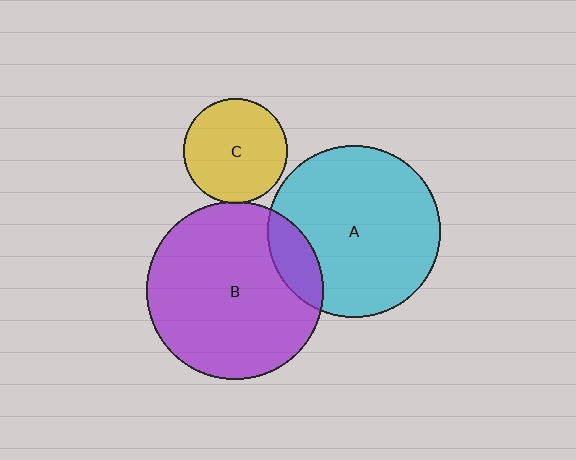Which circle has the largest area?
Circle B (purple).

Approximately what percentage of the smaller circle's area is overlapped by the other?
Approximately 5%.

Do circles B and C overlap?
Yes.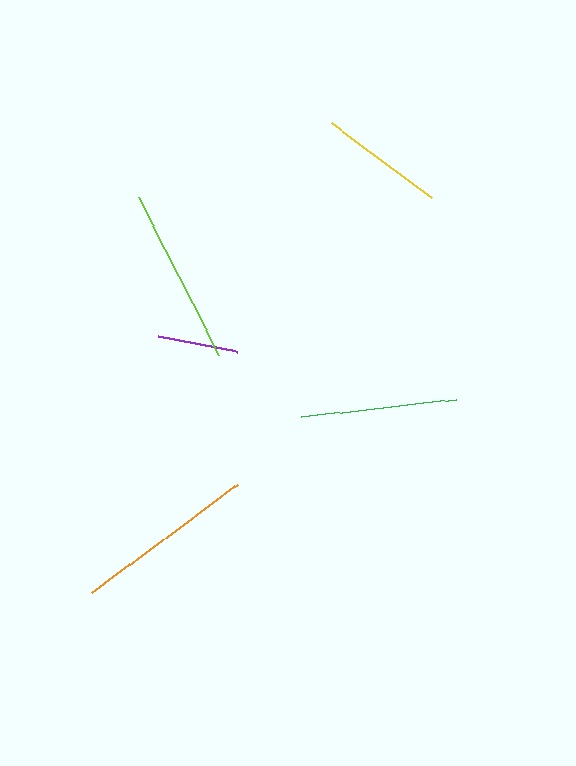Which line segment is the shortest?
The purple line is the shortest at approximately 80 pixels.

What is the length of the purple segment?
The purple segment is approximately 80 pixels long.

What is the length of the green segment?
The green segment is approximately 157 pixels long.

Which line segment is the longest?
The orange line is the longest at approximately 182 pixels.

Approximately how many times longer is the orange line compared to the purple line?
The orange line is approximately 2.3 times the length of the purple line.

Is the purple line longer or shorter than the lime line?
The lime line is longer than the purple line.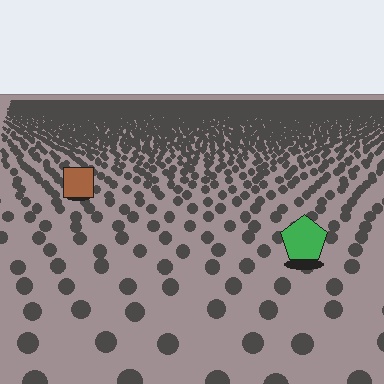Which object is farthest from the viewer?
The brown square is farthest from the viewer. It appears smaller and the ground texture around it is denser.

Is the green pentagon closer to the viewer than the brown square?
Yes. The green pentagon is closer — you can tell from the texture gradient: the ground texture is coarser near it.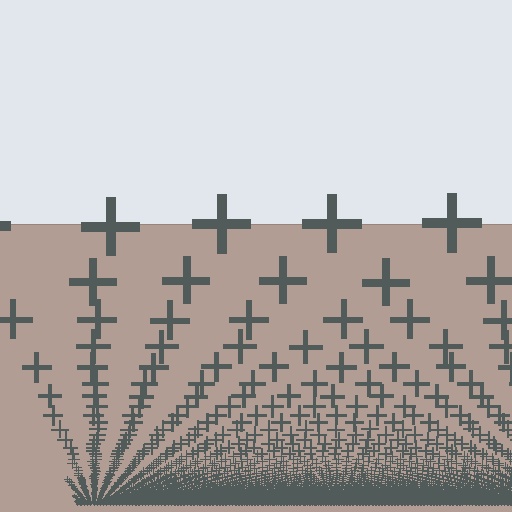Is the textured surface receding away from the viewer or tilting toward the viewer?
The surface appears to tilt toward the viewer. Texture elements get larger and sparser toward the top.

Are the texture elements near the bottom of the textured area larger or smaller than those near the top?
Smaller. The gradient is inverted — elements near the bottom are smaller and denser.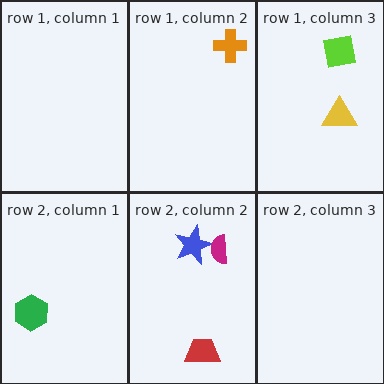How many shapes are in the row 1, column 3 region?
2.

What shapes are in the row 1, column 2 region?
The orange cross.